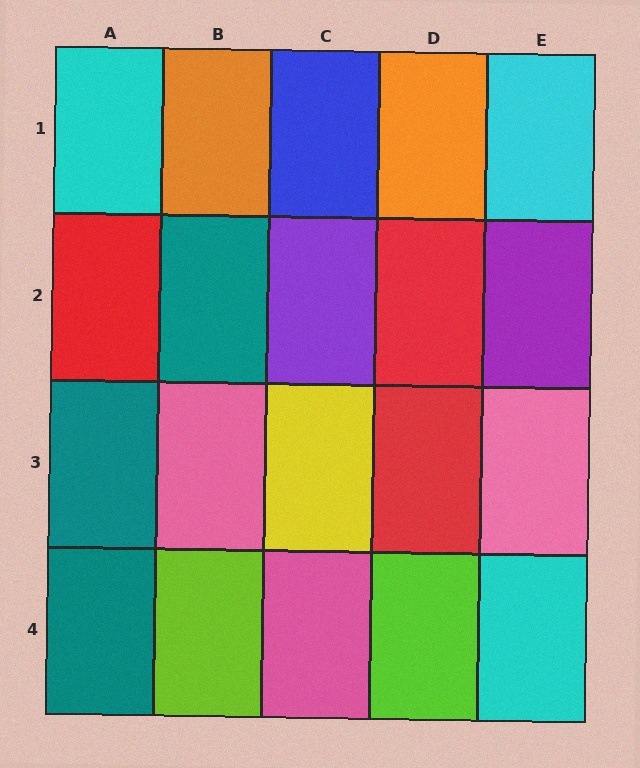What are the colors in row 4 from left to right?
Teal, lime, pink, lime, cyan.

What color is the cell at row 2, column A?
Red.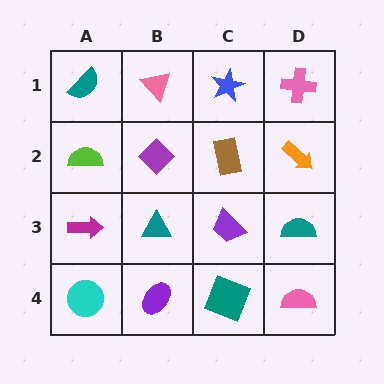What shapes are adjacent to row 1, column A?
A lime semicircle (row 2, column A), a pink triangle (row 1, column B).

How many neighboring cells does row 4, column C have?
3.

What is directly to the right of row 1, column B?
A blue star.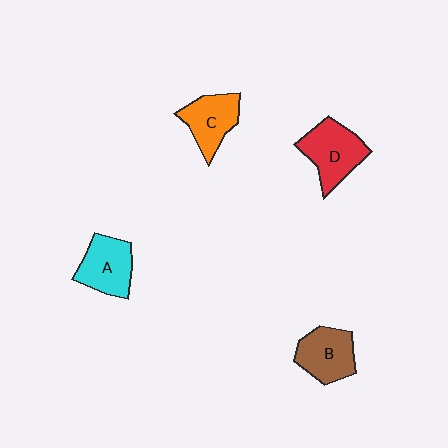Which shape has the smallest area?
Shape C (orange).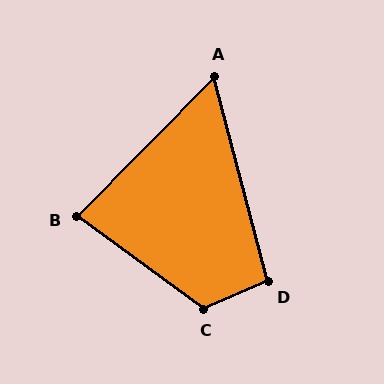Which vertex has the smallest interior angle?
A, at approximately 59 degrees.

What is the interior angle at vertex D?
Approximately 98 degrees (obtuse).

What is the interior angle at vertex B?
Approximately 82 degrees (acute).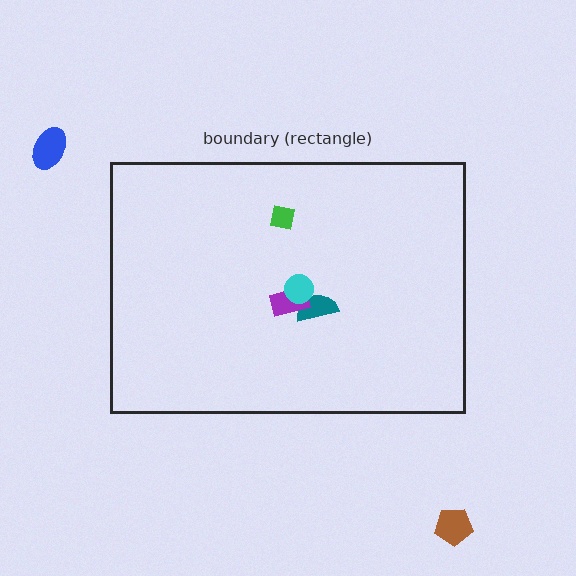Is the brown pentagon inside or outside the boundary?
Outside.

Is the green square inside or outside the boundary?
Inside.